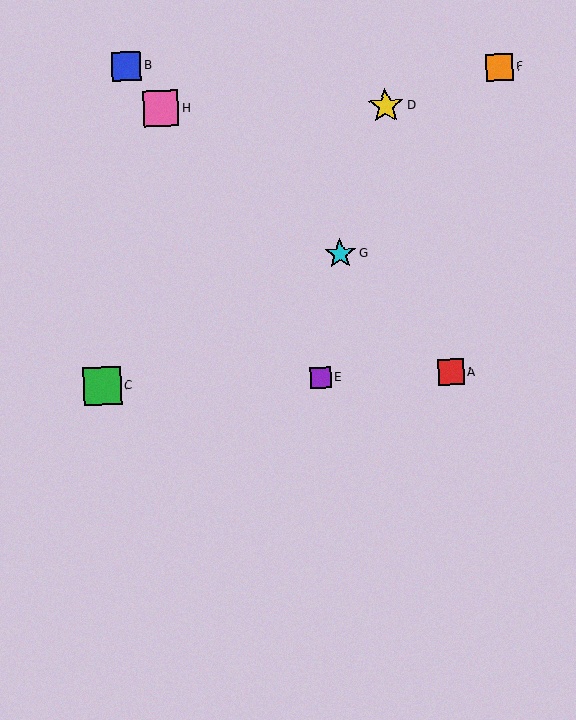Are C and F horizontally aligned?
No, C is at y≈386 and F is at y≈67.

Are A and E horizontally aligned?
Yes, both are at y≈372.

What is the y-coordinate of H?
Object H is at y≈108.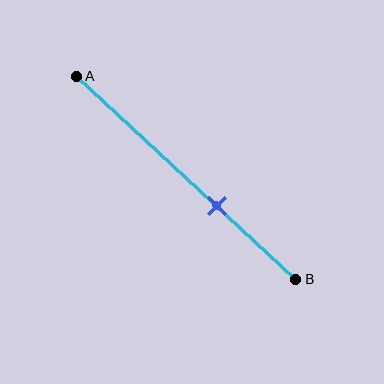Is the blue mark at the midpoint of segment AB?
No, the mark is at about 65% from A, not at the 50% midpoint.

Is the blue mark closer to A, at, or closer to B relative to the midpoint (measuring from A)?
The blue mark is closer to point B than the midpoint of segment AB.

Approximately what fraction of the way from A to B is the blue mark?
The blue mark is approximately 65% of the way from A to B.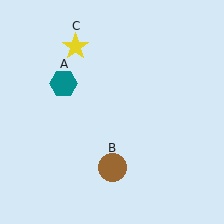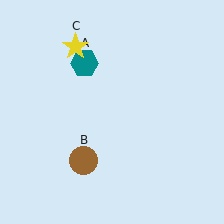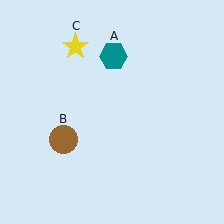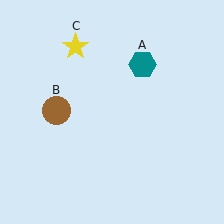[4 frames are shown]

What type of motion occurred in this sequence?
The teal hexagon (object A), brown circle (object B) rotated clockwise around the center of the scene.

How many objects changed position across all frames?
2 objects changed position: teal hexagon (object A), brown circle (object B).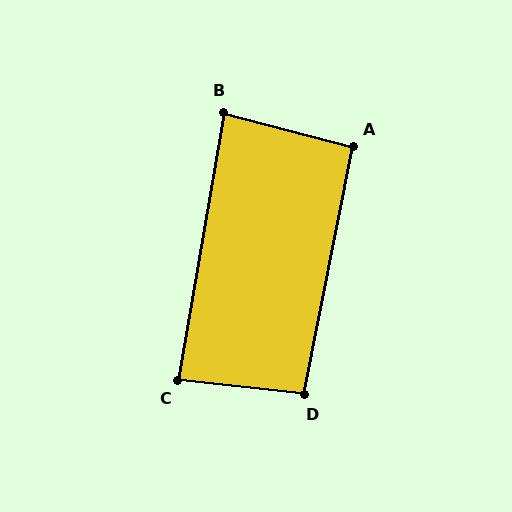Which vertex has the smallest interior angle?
B, at approximately 85 degrees.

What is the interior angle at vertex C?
Approximately 87 degrees (approximately right).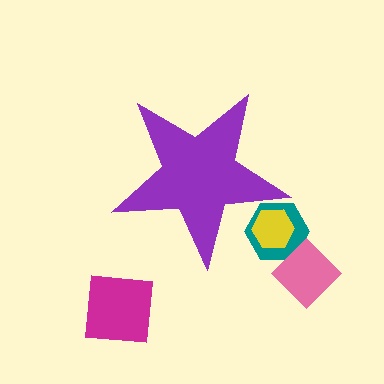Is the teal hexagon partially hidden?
Yes, the teal hexagon is partially hidden behind the purple star.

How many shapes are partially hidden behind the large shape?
2 shapes are partially hidden.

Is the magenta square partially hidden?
No, the magenta square is fully visible.